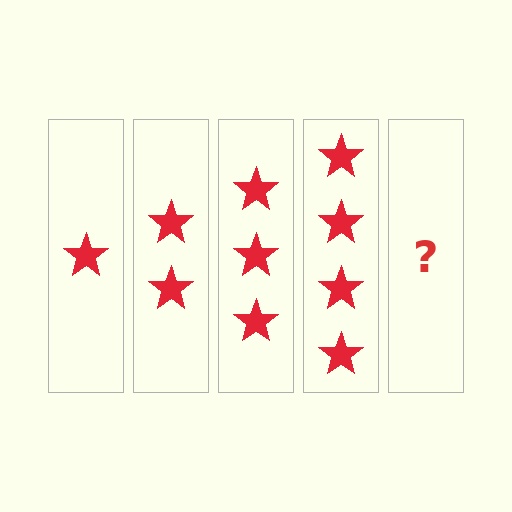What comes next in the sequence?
The next element should be 5 stars.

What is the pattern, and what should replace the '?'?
The pattern is that each step adds one more star. The '?' should be 5 stars.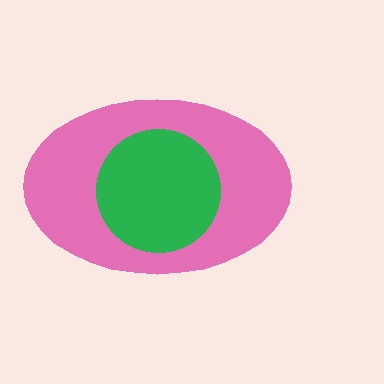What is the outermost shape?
The pink ellipse.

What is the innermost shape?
The green circle.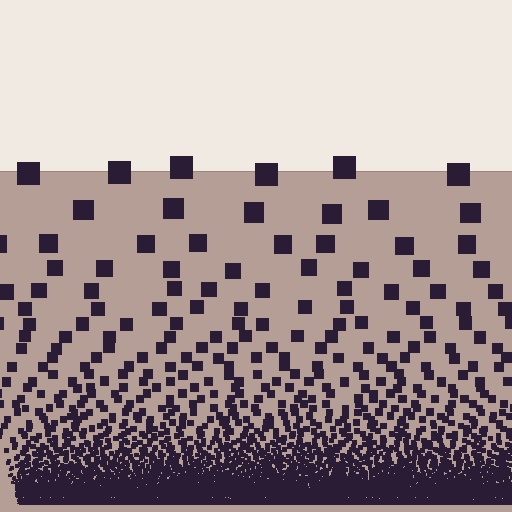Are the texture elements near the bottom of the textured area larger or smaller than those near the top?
Smaller. The gradient is inverted — elements near the bottom are smaller and denser.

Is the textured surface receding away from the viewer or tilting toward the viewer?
The surface appears to tilt toward the viewer. Texture elements get larger and sparser toward the top.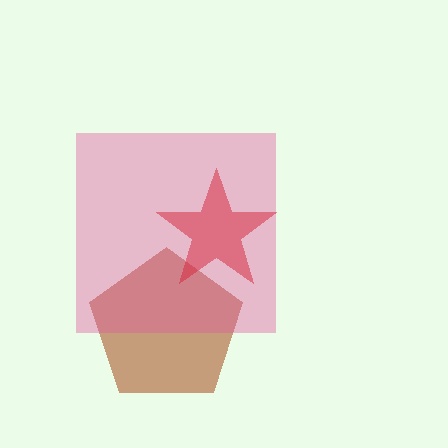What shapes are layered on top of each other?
The layered shapes are: a brown pentagon, a pink square, a red star.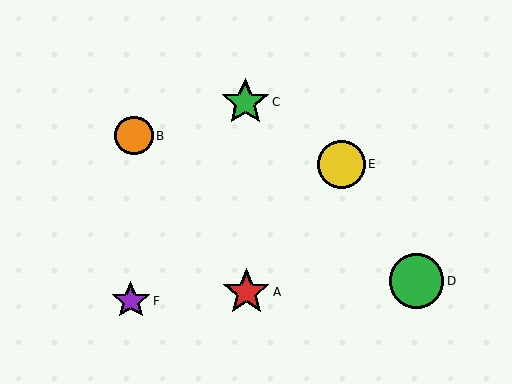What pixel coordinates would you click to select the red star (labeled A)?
Click at (246, 292) to select the red star A.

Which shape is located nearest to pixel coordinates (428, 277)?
The green circle (labeled D) at (416, 281) is nearest to that location.